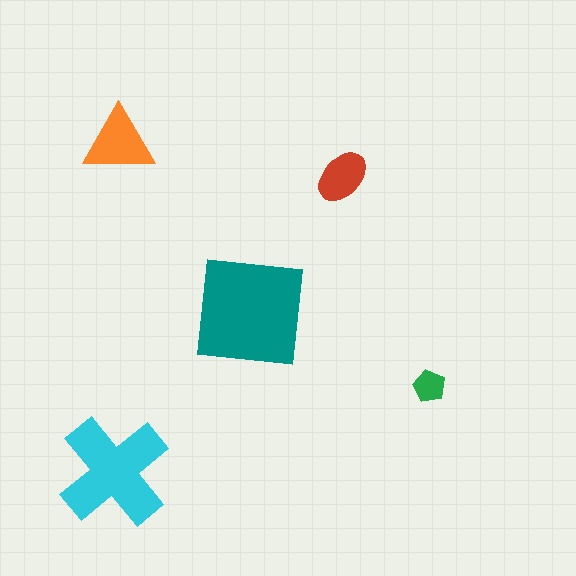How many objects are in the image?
There are 5 objects in the image.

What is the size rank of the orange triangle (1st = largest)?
3rd.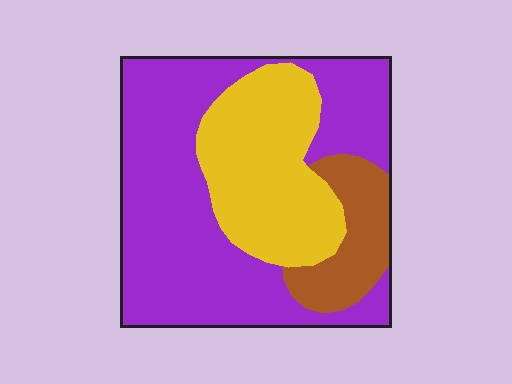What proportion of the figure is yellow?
Yellow covers 29% of the figure.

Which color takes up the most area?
Purple, at roughly 60%.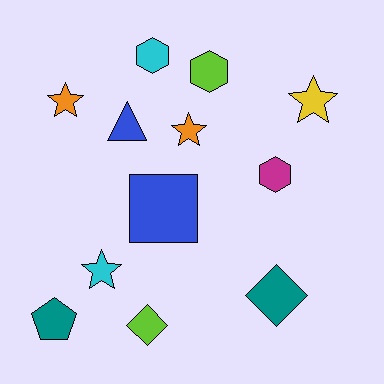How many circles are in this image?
There are no circles.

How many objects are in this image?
There are 12 objects.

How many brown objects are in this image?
There are no brown objects.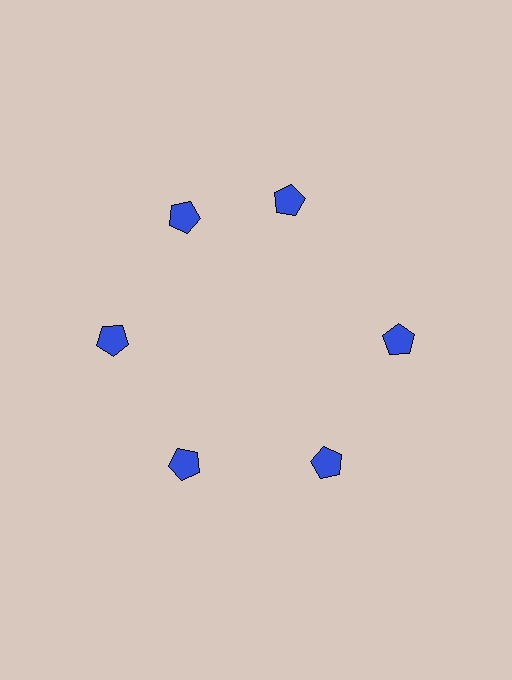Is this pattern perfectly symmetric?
No. The 6 blue pentagons are arranged in a ring, but one element near the 1 o'clock position is rotated out of alignment along the ring, breaking the 6-fold rotational symmetry.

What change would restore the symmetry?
The symmetry would be restored by rotating it back into even spacing with its neighbors so that all 6 pentagons sit at equal angles and equal distance from the center.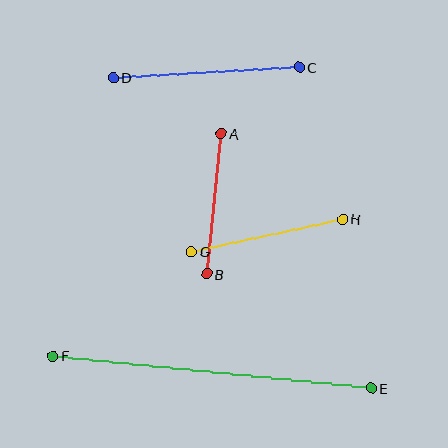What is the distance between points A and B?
The distance is approximately 141 pixels.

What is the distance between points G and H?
The distance is approximately 155 pixels.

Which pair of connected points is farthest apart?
Points E and F are farthest apart.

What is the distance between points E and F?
The distance is approximately 320 pixels.